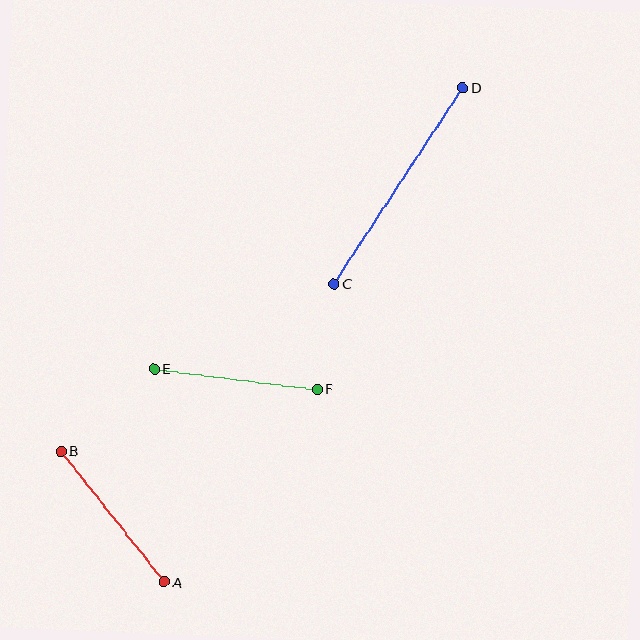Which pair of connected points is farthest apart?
Points C and D are farthest apart.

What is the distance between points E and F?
The distance is approximately 165 pixels.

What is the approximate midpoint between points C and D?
The midpoint is at approximately (399, 186) pixels.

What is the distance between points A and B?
The distance is approximately 167 pixels.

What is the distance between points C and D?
The distance is approximately 234 pixels.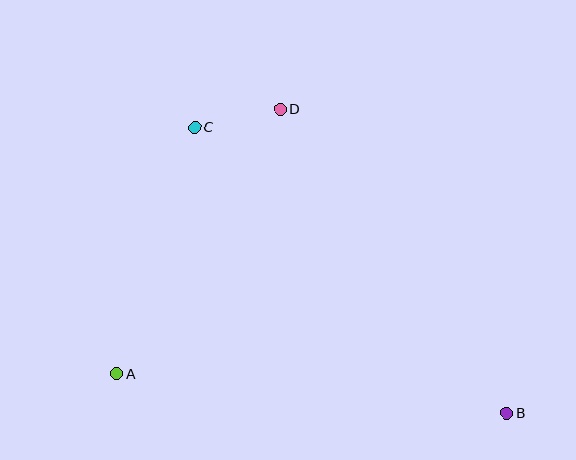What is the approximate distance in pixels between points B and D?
The distance between B and D is approximately 379 pixels.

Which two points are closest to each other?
Points C and D are closest to each other.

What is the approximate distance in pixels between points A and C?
The distance between A and C is approximately 259 pixels.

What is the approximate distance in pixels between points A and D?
The distance between A and D is approximately 312 pixels.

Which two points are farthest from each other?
Points B and C are farthest from each other.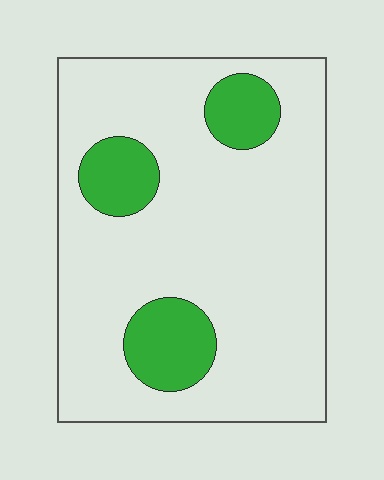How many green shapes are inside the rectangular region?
3.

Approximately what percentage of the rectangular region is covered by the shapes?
Approximately 15%.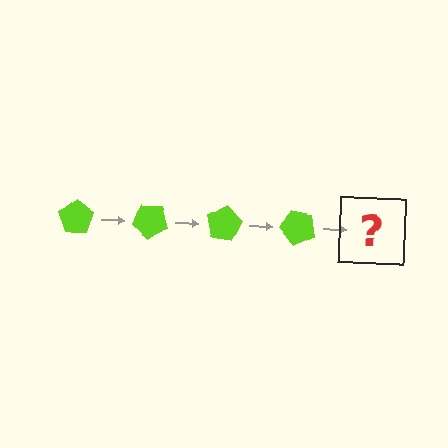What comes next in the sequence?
The next element should be a lime pentagon rotated 160 degrees.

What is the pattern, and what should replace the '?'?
The pattern is that the pentagon rotates 40 degrees each step. The '?' should be a lime pentagon rotated 160 degrees.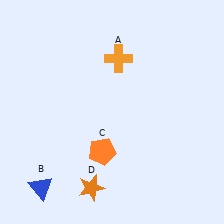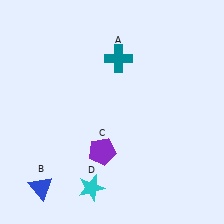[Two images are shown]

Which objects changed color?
A changed from orange to teal. C changed from orange to purple. D changed from orange to cyan.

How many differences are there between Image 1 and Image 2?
There are 3 differences between the two images.